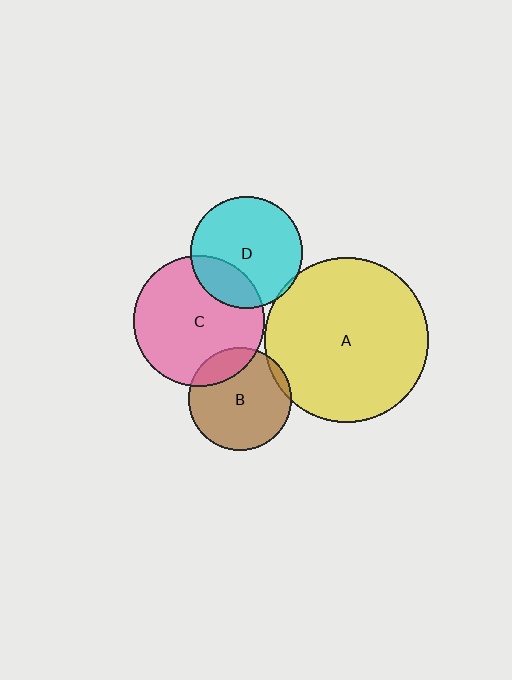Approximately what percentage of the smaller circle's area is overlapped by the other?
Approximately 5%.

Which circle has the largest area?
Circle A (yellow).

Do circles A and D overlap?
Yes.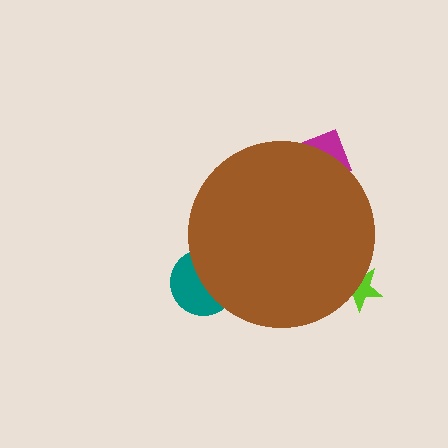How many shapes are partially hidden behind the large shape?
3 shapes are partially hidden.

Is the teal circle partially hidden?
Yes, the teal circle is partially hidden behind the brown circle.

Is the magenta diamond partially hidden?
Yes, the magenta diamond is partially hidden behind the brown circle.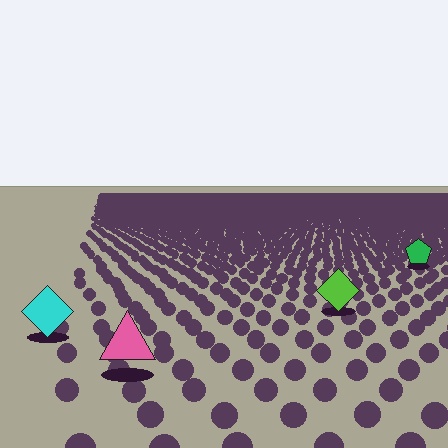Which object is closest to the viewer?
The pink triangle is closest. The texture marks near it are larger and more spread out.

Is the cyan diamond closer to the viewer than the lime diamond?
Yes. The cyan diamond is closer — you can tell from the texture gradient: the ground texture is coarser near it.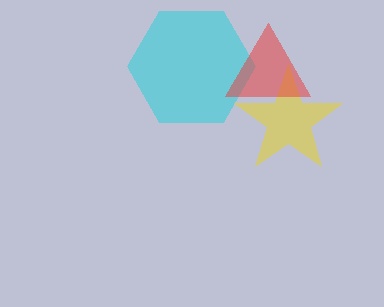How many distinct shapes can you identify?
There are 3 distinct shapes: a cyan hexagon, a yellow star, a red triangle.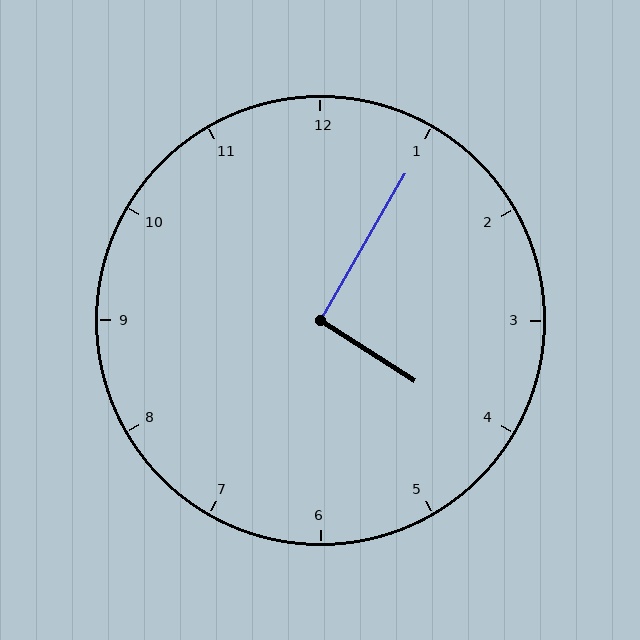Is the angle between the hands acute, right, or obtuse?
It is right.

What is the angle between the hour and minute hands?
Approximately 92 degrees.